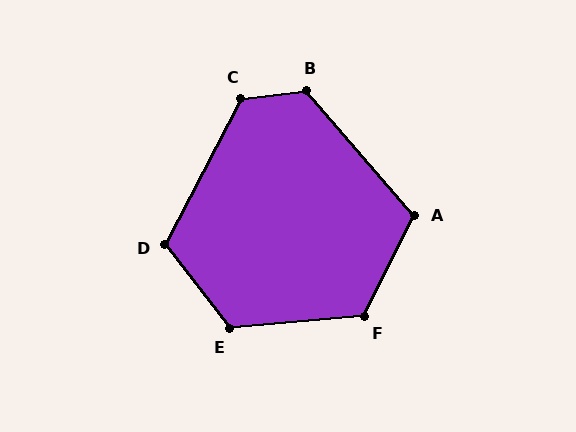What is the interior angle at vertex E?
Approximately 123 degrees (obtuse).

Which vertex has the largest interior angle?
C, at approximately 124 degrees.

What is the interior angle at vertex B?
Approximately 124 degrees (obtuse).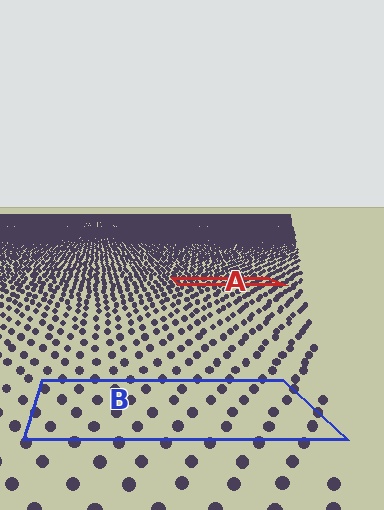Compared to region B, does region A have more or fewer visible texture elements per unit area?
Region A has more texture elements per unit area — they are packed more densely because it is farther away.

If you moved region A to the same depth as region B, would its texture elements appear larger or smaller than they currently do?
They would appear larger. At a closer depth, the same texture elements are projected at a bigger on-screen size.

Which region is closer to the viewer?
Region B is closer. The texture elements there are larger and more spread out.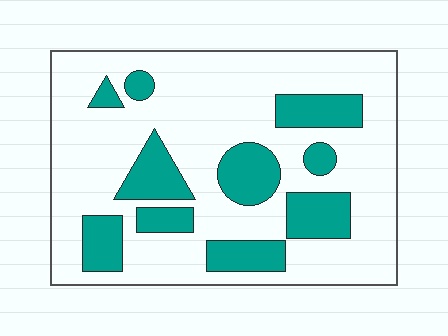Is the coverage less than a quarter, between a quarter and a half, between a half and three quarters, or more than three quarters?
Between a quarter and a half.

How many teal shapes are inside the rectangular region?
10.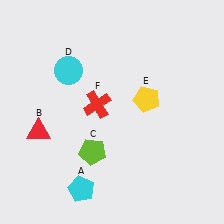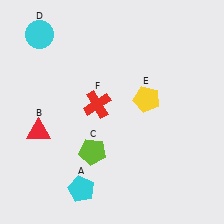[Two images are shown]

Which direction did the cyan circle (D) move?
The cyan circle (D) moved up.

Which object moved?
The cyan circle (D) moved up.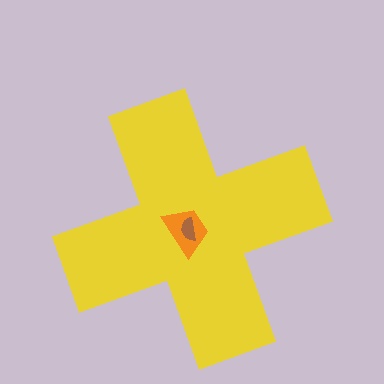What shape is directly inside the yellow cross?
The orange trapezoid.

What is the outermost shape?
The yellow cross.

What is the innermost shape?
The brown semicircle.